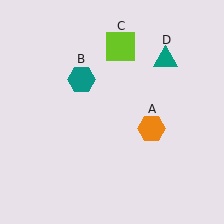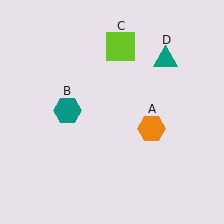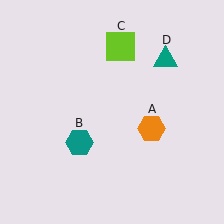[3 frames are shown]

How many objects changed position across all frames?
1 object changed position: teal hexagon (object B).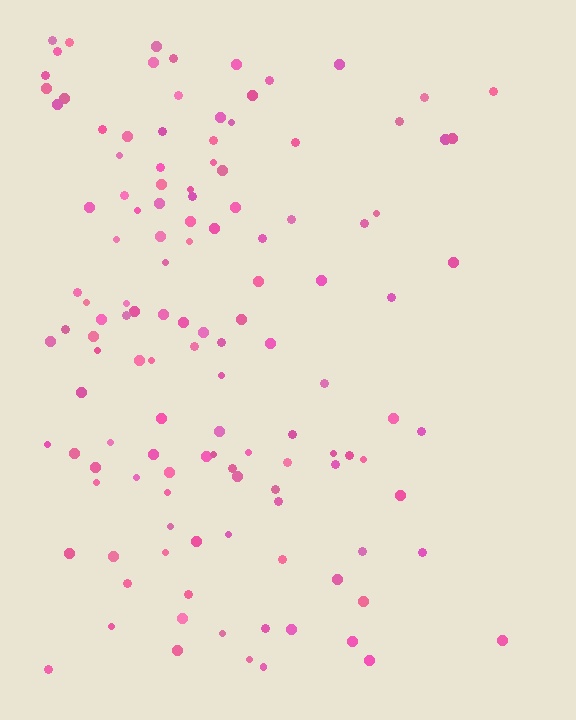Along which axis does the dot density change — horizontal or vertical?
Horizontal.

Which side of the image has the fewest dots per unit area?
The right.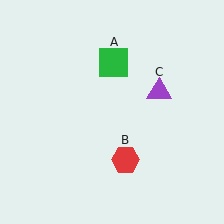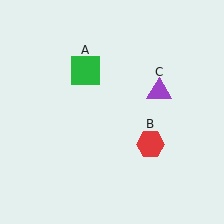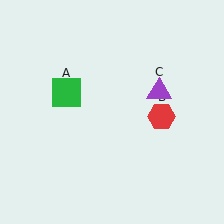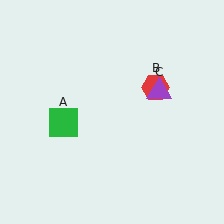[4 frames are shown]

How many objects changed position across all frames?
2 objects changed position: green square (object A), red hexagon (object B).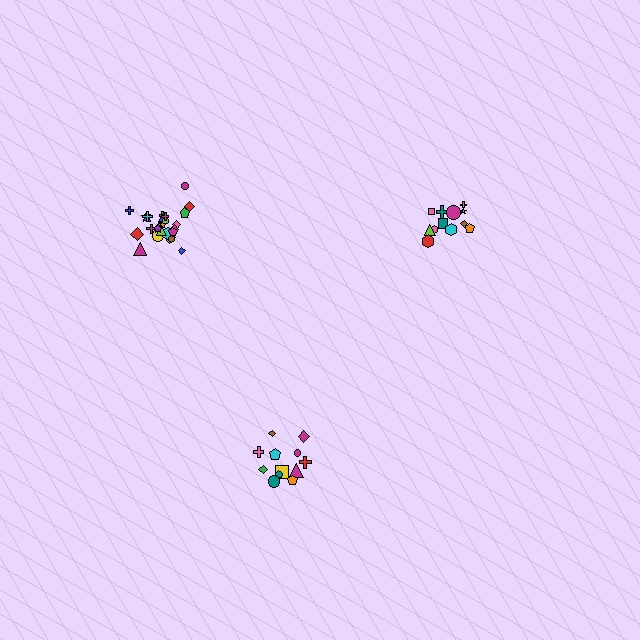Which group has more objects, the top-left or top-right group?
The top-left group.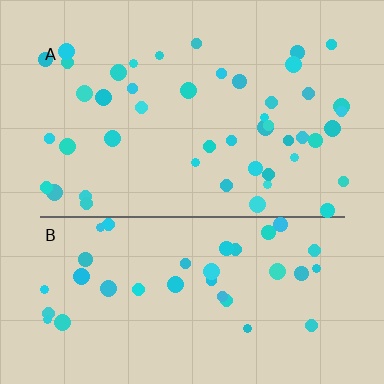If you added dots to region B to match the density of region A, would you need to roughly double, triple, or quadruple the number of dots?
Approximately double.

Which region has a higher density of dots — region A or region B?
A (the top).